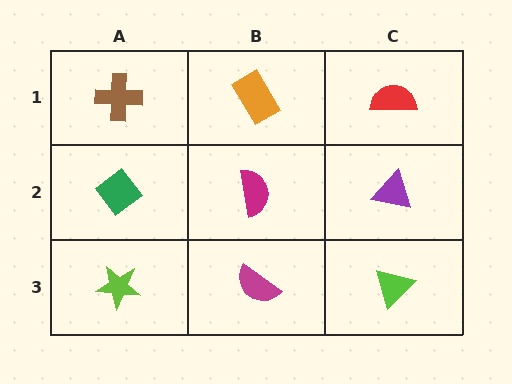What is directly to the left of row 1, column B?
A brown cross.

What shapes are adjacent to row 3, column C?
A purple triangle (row 2, column C), a magenta semicircle (row 3, column B).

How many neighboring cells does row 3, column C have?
2.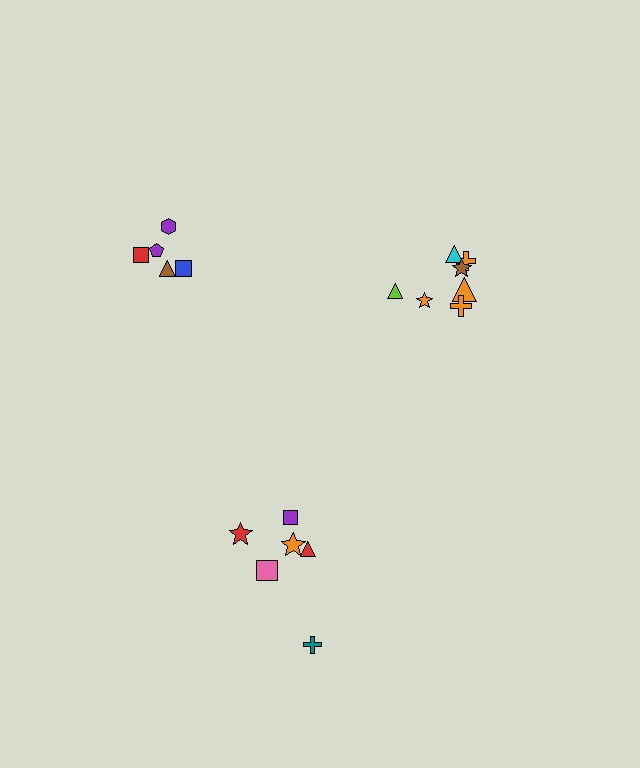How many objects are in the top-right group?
There are 7 objects.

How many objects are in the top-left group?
There are 5 objects.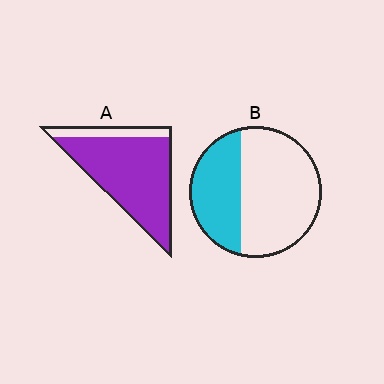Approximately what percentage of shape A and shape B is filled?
A is approximately 85% and B is approximately 35%.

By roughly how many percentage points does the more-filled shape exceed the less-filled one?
By roughly 50 percentage points (A over B).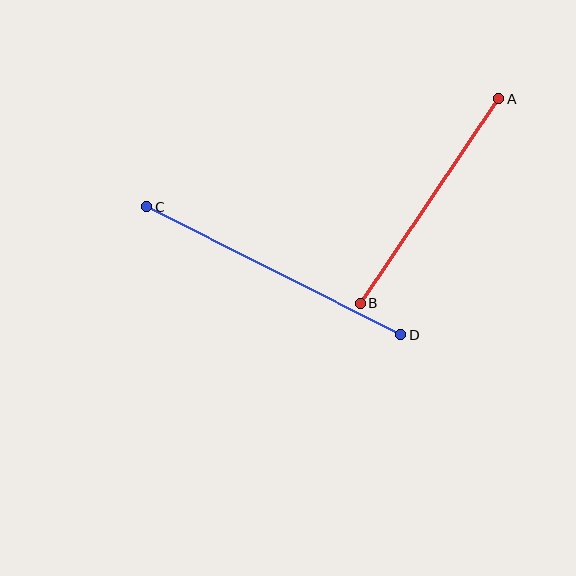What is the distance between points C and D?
The distance is approximately 285 pixels.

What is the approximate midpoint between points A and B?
The midpoint is at approximately (430, 201) pixels.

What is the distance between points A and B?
The distance is approximately 247 pixels.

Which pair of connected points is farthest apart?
Points C and D are farthest apart.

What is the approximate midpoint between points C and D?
The midpoint is at approximately (274, 271) pixels.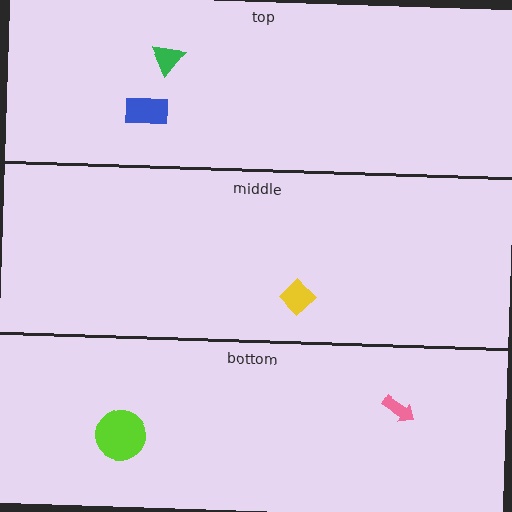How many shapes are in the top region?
2.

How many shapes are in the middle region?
1.